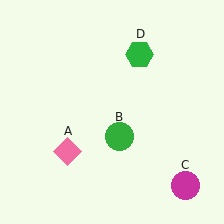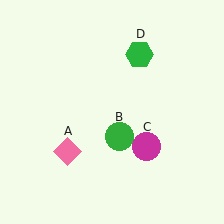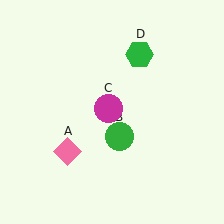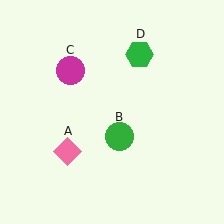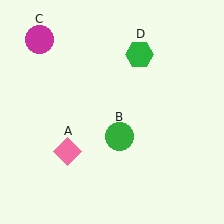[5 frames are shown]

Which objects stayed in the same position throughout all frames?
Pink diamond (object A) and green circle (object B) and green hexagon (object D) remained stationary.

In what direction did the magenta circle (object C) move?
The magenta circle (object C) moved up and to the left.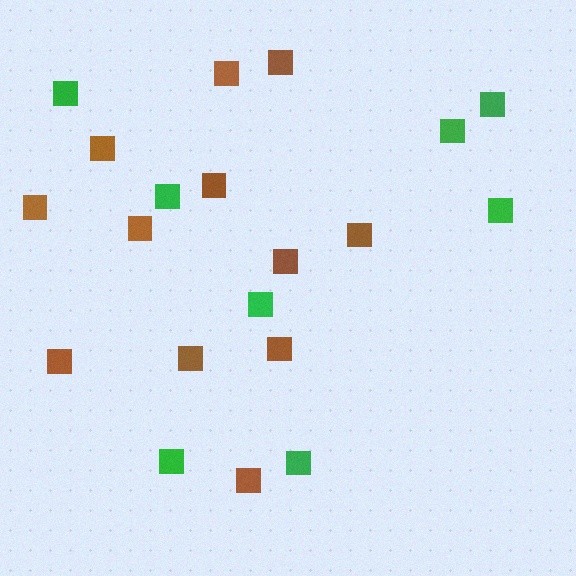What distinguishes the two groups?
There are 2 groups: one group of brown squares (12) and one group of green squares (8).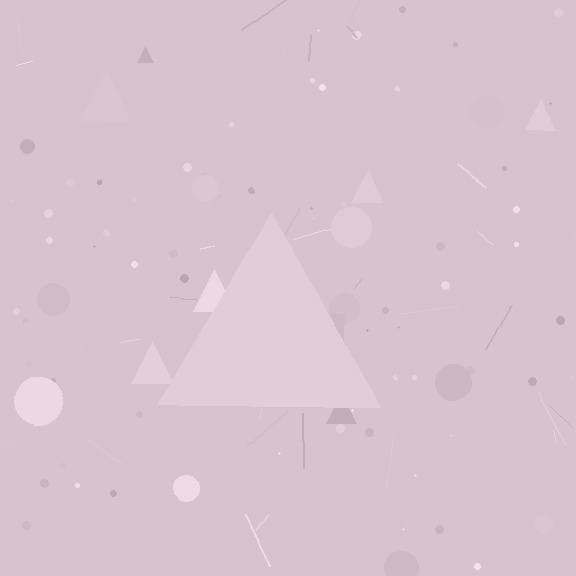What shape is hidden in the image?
A triangle is hidden in the image.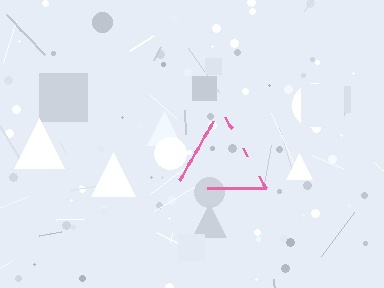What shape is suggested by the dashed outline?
The dashed outline suggests a triangle.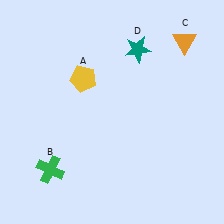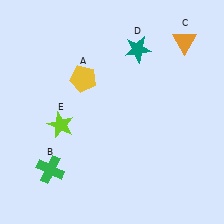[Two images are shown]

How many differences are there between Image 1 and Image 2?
There is 1 difference between the two images.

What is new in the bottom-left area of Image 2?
A lime star (E) was added in the bottom-left area of Image 2.